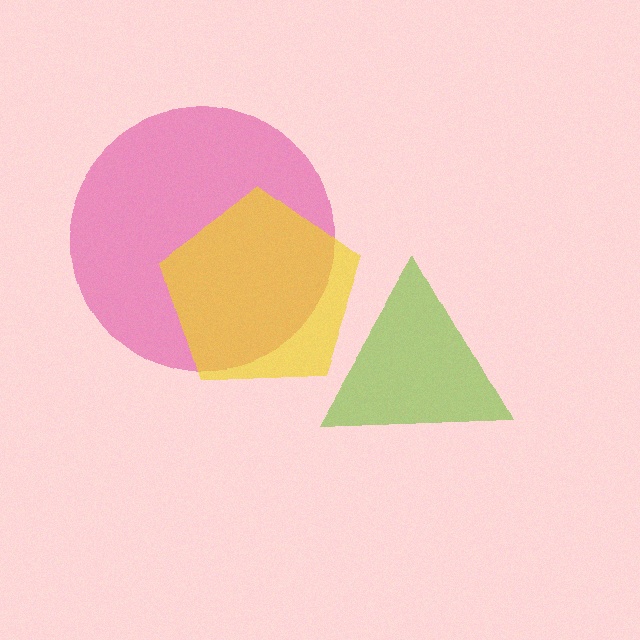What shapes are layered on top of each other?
The layered shapes are: a magenta circle, a yellow pentagon, a lime triangle.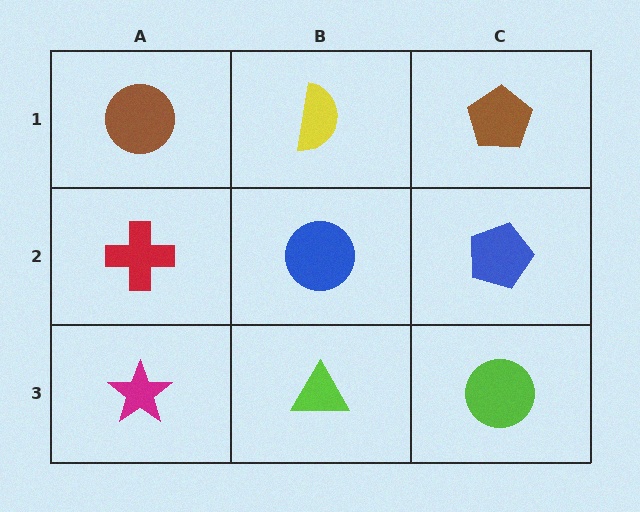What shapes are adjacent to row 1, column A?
A red cross (row 2, column A), a yellow semicircle (row 1, column B).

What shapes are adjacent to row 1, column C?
A blue pentagon (row 2, column C), a yellow semicircle (row 1, column B).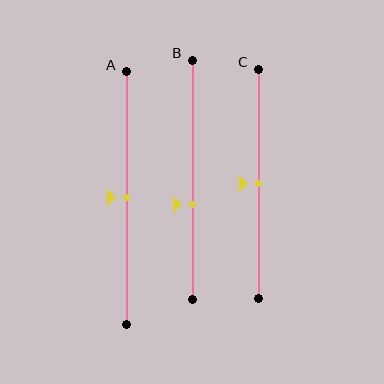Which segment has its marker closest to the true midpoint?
Segment A has its marker closest to the true midpoint.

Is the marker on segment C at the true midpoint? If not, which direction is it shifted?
Yes, the marker on segment C is at the true midpoint.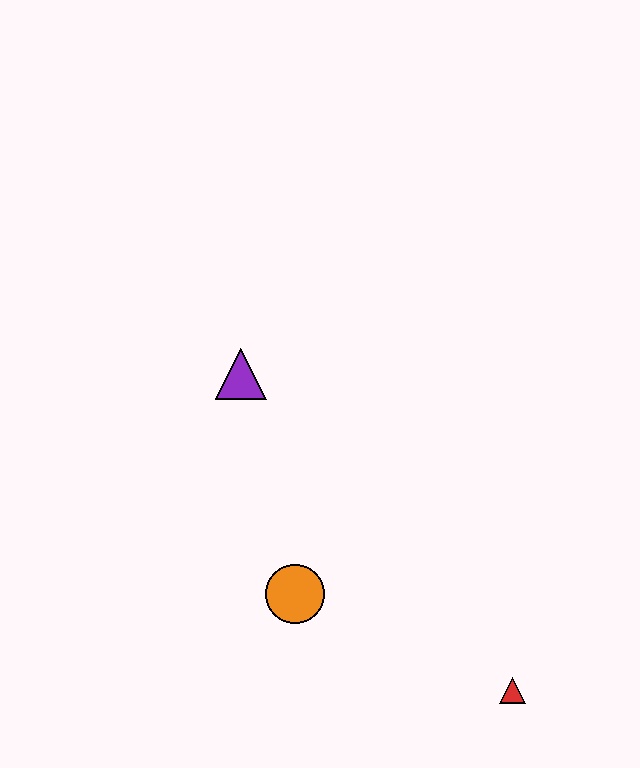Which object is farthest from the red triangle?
The purple triangle is farthest from the red triangle.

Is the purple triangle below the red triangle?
No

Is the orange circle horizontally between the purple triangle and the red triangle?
Yes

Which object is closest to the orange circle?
The purple triangle is closest to the orange circle.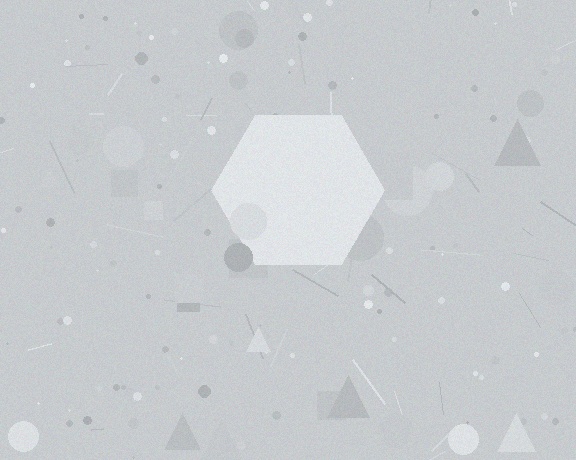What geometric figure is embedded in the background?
A hexagon is embedded in the background.